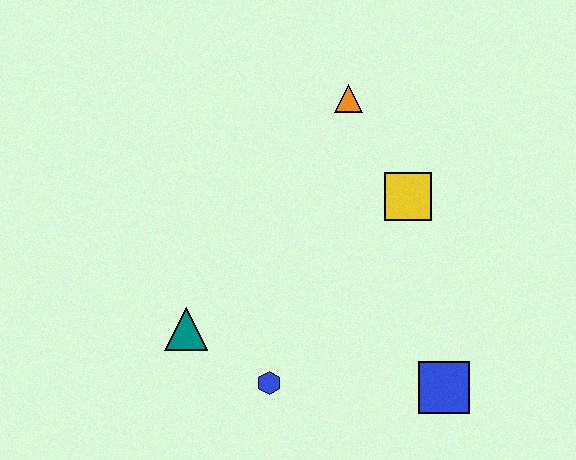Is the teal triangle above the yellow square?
No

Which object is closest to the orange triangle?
The yellow square is closest to the orange triangle.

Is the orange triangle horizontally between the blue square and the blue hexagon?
Yes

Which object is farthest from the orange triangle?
The blue square is farthest from the orange triangle.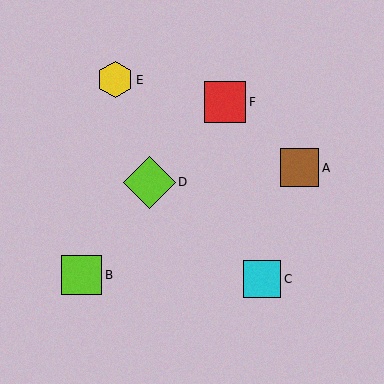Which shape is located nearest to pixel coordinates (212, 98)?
The red square (labeled F) at (225, 102) is nearest to that location.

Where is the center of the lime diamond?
The center of the lime diamond is at (149, 182).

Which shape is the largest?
The lime diamond (labeled D) is the largest.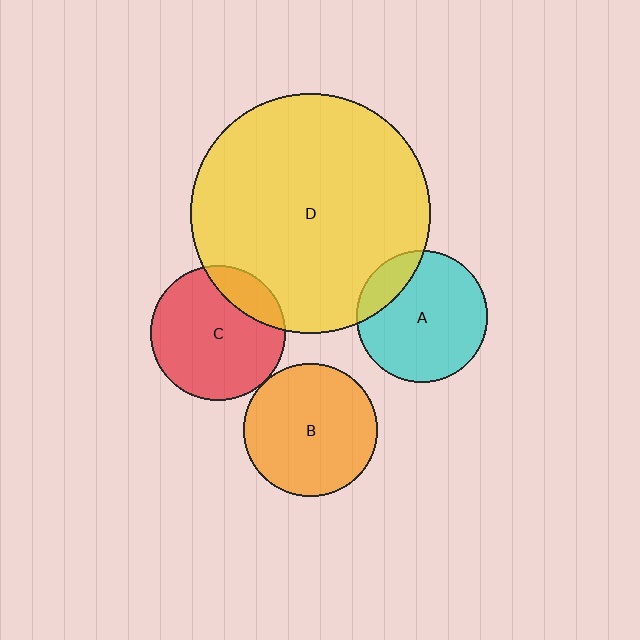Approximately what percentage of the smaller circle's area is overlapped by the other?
Approximately 15%.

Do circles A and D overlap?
Yes.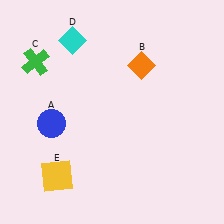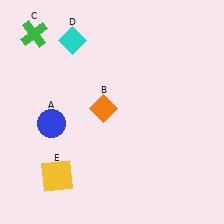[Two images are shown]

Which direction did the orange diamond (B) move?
The orange diamond (B) moved down.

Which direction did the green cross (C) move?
The green cross (C) moved up.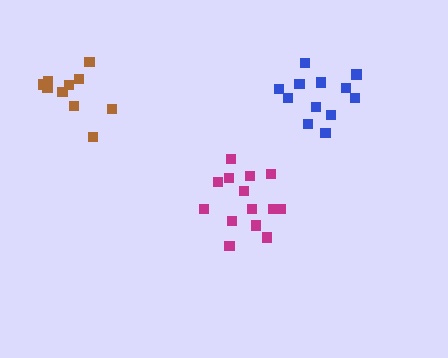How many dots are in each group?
Group 1: 12 dots, Group 2: 10 dots, Group 3: 14 dots (36 total).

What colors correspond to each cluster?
The clusters are colored: blue, brown, magenta.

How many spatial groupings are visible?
There are 3 spatial groupings.